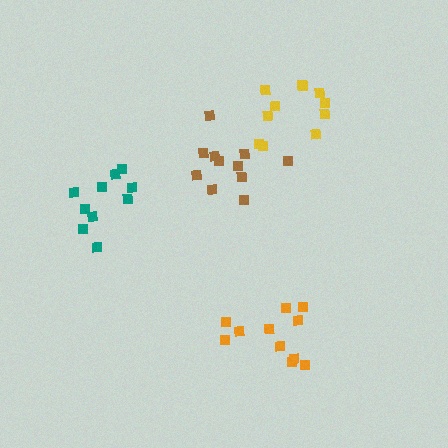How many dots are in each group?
Group 1: 11 dots, Group 2: 10 dots, Group 3: 11 dots, Group 4: 11 dots (43 total).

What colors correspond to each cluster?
The clusters are colored: orange, teal, brown, yellow.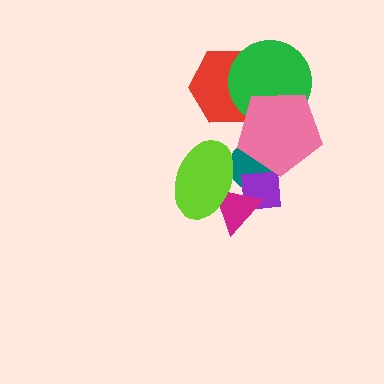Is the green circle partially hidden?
Yes, it is partially covered by another shape.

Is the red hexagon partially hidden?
Yes, it is partially covered by another shape.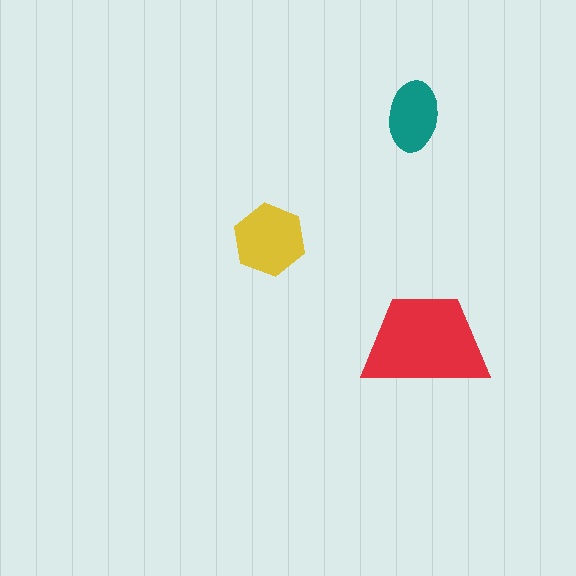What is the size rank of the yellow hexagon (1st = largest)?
2nd.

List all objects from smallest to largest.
The teal ellipse, the yellow hexagon, the red trapezoid.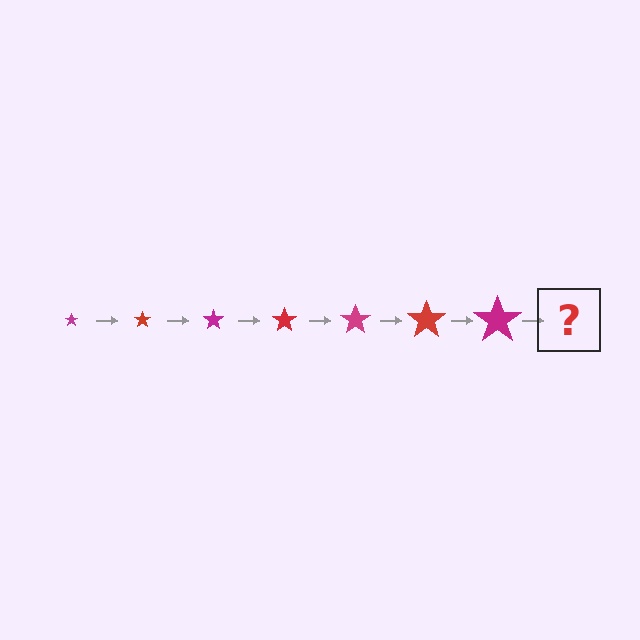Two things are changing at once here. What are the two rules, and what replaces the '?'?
The two rules are that the star grows larger each step and the color cycles through magenta and red. The '?' should be a red star, larger than the previous one.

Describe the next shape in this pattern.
It should be a red star, larger than the previous one.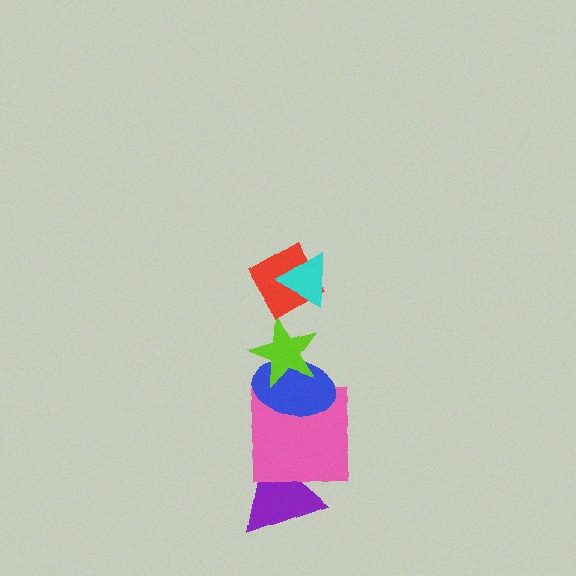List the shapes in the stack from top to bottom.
From top to bottom: the cyan triangle, the red diamond, the lime star, the blue ellipse, the pink square, the purple triangle.